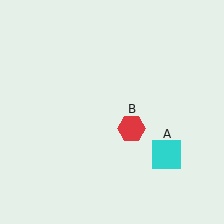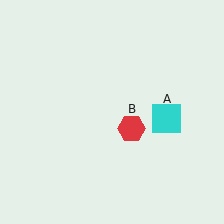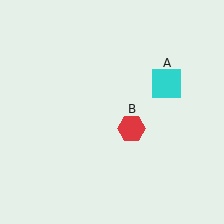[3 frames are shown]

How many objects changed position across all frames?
1 object changed position: cyan square (object A).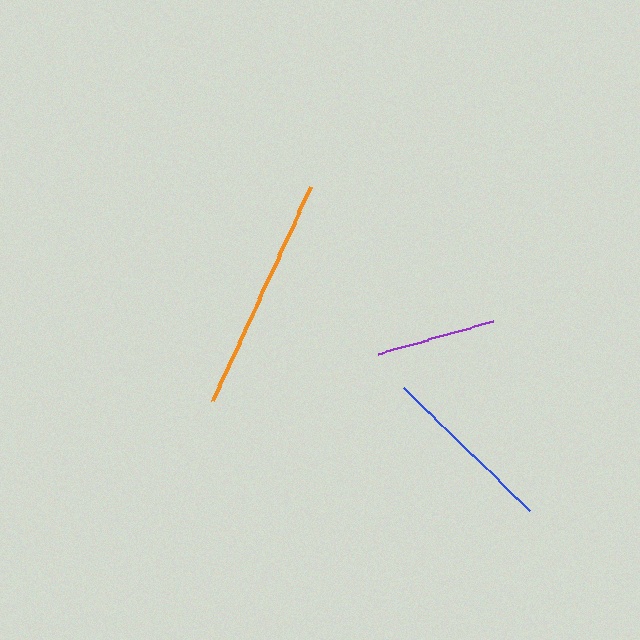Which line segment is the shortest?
The purple line is the shortest at approximately 119 pixels.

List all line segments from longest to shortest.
From longest to shortest: orange, blue, purple.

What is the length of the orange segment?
The orange segment is approximately 235 pixels long.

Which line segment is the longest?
The orange line is the longest at approximately 235 pixels.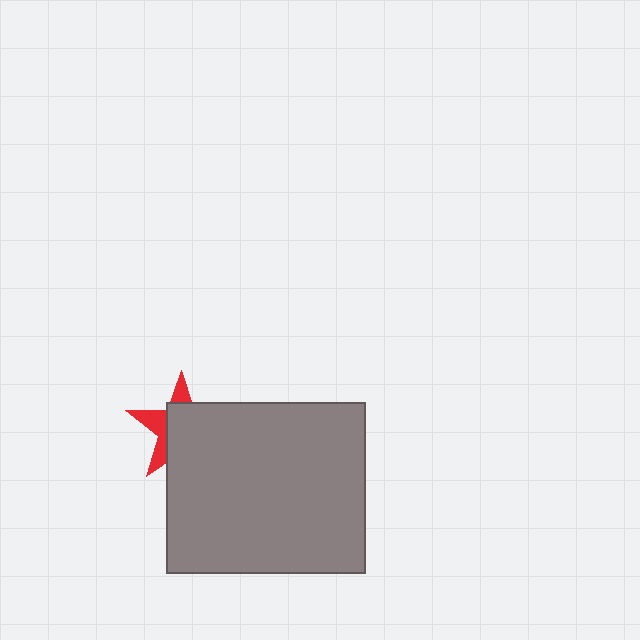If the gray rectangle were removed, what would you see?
You would see the complete red star.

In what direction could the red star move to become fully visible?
The red star could move toward the upper-left. That would shift it out from behind the gray rectangle entirely.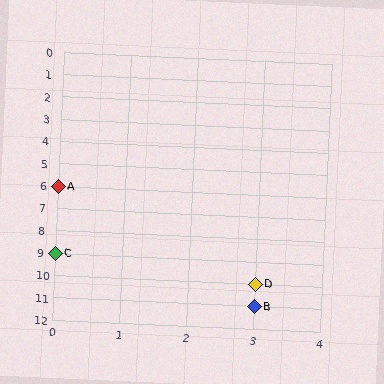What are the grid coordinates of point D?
Point D is at grid coordinates (3, 10).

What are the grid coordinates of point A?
Point A is at grid coordinates (0, 6).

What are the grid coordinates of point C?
Point C is at grid coordinates (0, 9).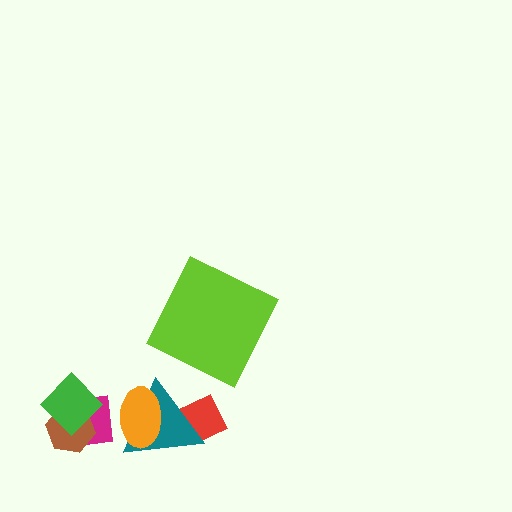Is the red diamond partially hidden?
Yes, it is partially covered by another shape.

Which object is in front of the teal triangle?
The orange ellipse is in front of the teal triangle.